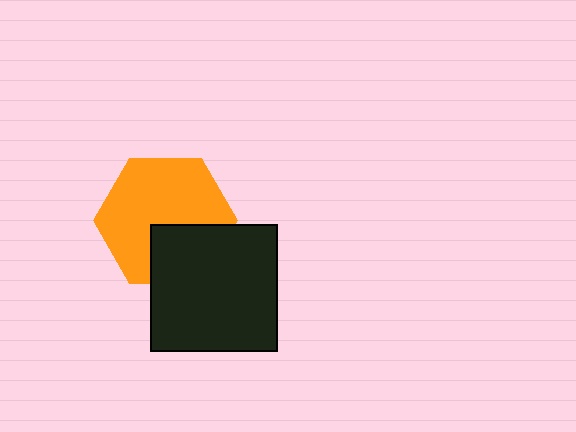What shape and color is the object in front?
The object in front is a black square.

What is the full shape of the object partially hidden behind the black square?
The partially hidden object is an orange hexagon.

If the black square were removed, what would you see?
You would see the complete orange hexagon.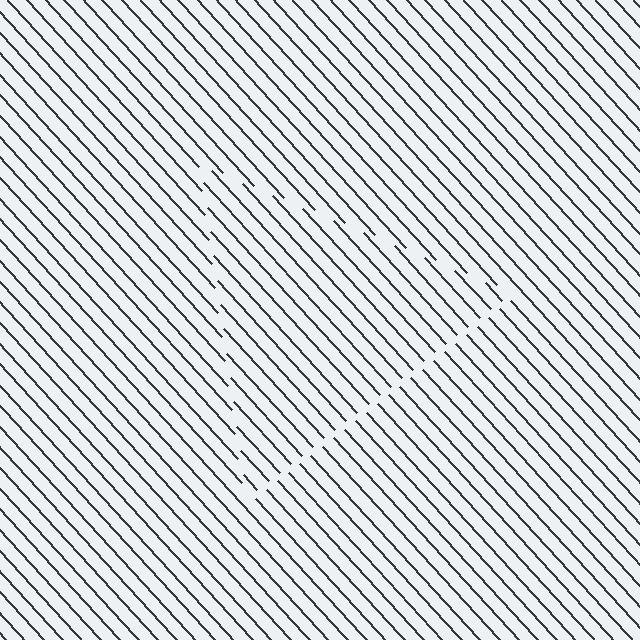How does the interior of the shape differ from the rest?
The interior of the shape contains the same grating, shifted by half a period — the contour is defined by the phase discontinuity where line-ends from the inner and outer gratings abut.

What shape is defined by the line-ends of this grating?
An illusory triangle. The interior of the shape contains the same grating, shifted by half a period — the contour is defined by the phase discontinuity where line-ends from the inner and outer gratings abut.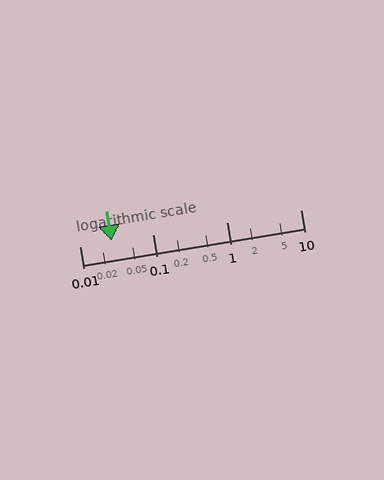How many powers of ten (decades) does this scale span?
The scale spans 3 decades, from 0.01 to 10.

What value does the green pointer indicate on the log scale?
The pointer indicates approximately 0.027.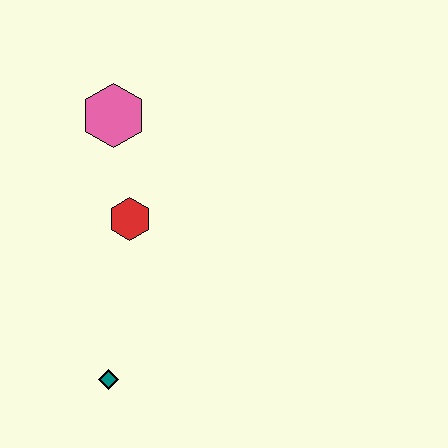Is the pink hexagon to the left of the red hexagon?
Yes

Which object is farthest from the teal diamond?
The pink hexagon is farthest from the teal diamond.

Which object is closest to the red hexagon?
The pink hexagon is closest to the red hexagon.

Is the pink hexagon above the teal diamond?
Yes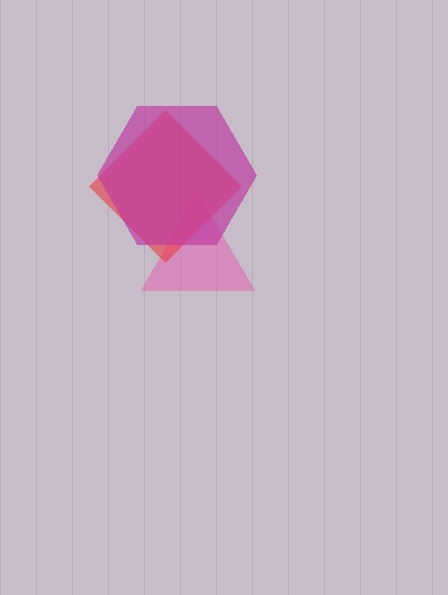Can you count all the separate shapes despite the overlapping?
Yes, there are 3 separate shapes.